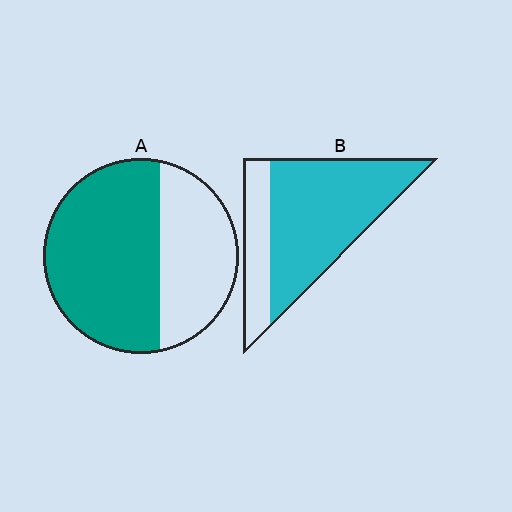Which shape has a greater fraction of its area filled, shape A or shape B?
Shape B.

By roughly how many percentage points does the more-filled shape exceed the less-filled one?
By roughly 10 percentage points (B over A).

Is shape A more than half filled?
Yes.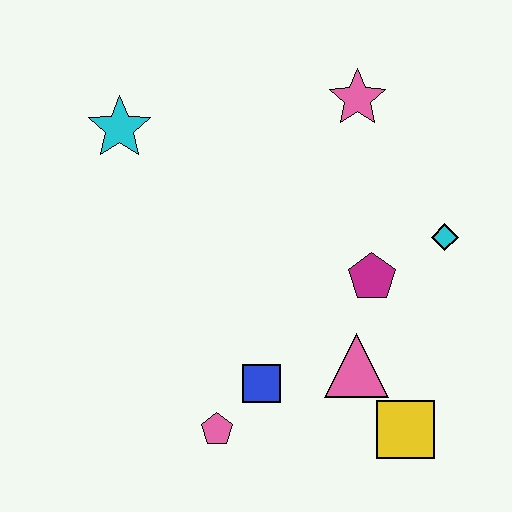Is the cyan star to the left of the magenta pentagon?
Yes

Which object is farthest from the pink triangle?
The cyan star is farthest from the pink triangle.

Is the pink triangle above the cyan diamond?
No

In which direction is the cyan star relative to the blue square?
The cyan star is above the blue square.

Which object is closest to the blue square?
The pink pentagon is closest to the blue square.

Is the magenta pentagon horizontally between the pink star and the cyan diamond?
Yes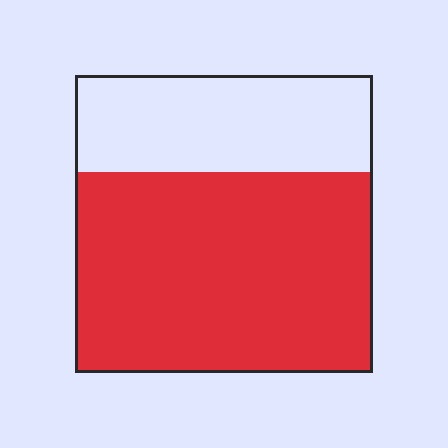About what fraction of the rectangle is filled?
About two thirds (2/3).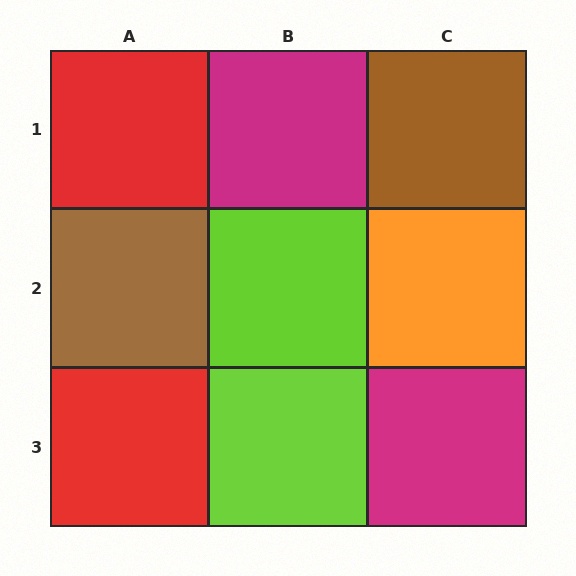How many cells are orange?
1 cell is orange.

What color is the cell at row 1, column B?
Magenta.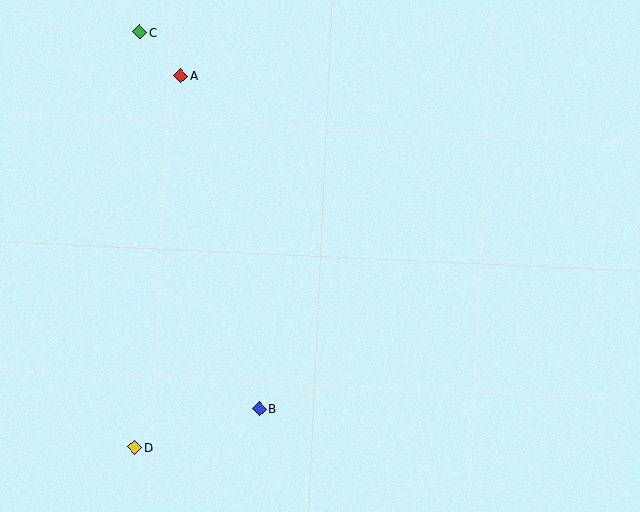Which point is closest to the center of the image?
Point B at (259, 409) is closest to the center.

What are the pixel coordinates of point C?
Point C is at (140, 32).